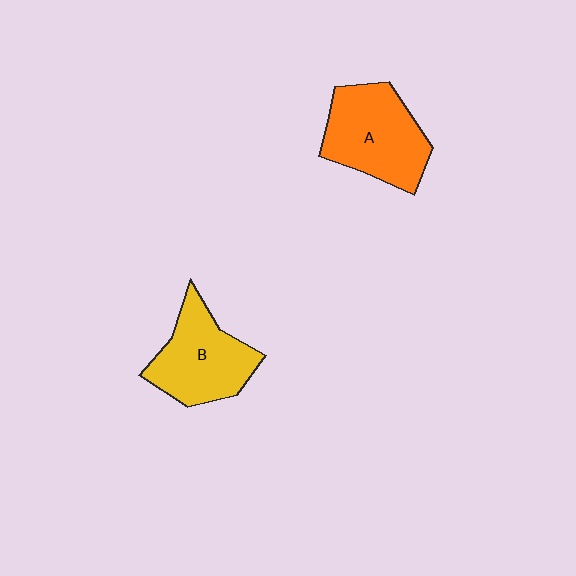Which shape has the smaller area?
Shape B (yellow).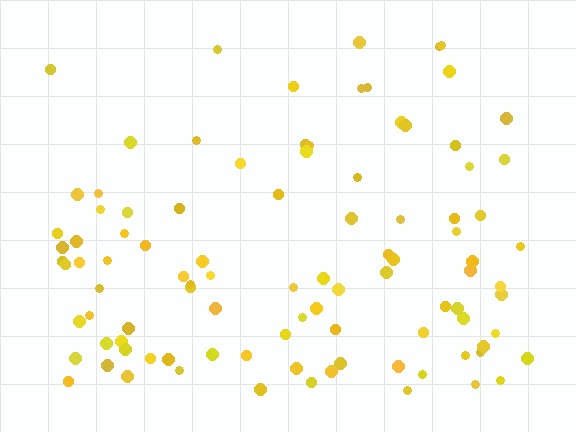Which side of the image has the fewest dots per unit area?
The top.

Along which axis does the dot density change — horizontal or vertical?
Vertical.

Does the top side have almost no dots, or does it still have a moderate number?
Still a moderate number, just noticeably fewer than the bottom.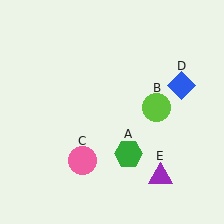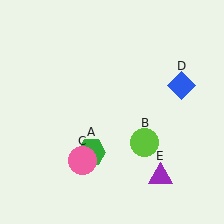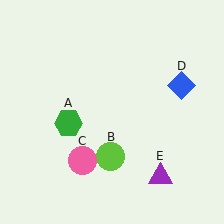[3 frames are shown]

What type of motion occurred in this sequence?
The green hexagon (object A), lime circle (object B) rotated clockwise around the center of the scene.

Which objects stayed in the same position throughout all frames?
Pink circle (object C) and blue diamond (object D) and purple triangle (object E) remained stationary.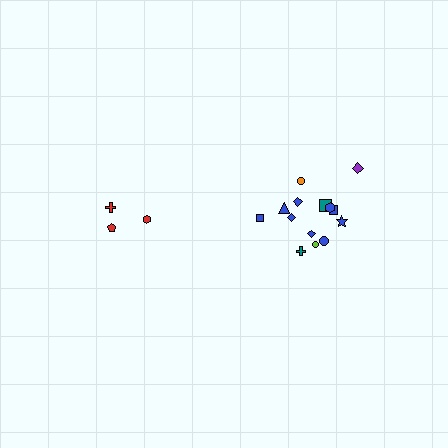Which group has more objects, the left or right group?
The right group.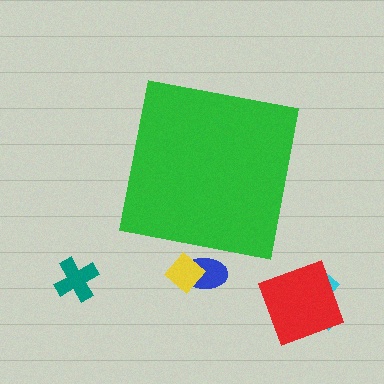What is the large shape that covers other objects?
A green square.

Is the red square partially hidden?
No, the red square is fully visible.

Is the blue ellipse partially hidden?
Yes, the blue ellipse is partially hidden behind the green square.